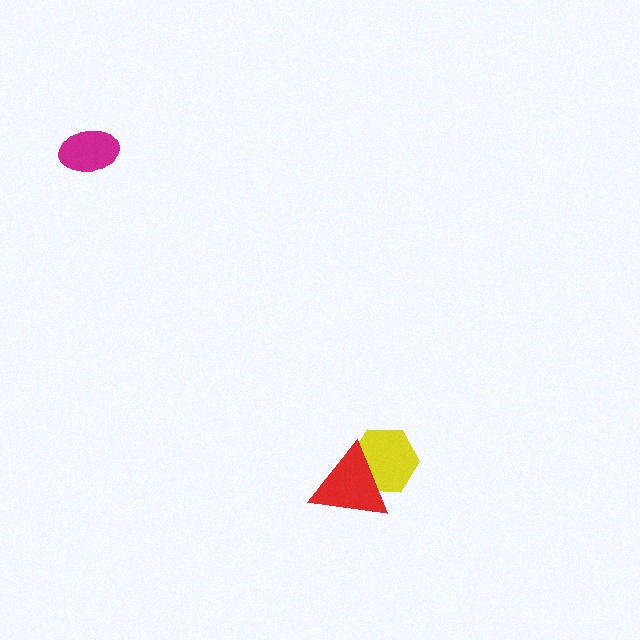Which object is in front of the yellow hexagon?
The red triangle is in front of the yellow hexagon.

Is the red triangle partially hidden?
No, no other shape covers it.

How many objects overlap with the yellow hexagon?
1 object overlaps with the yellow hexagon.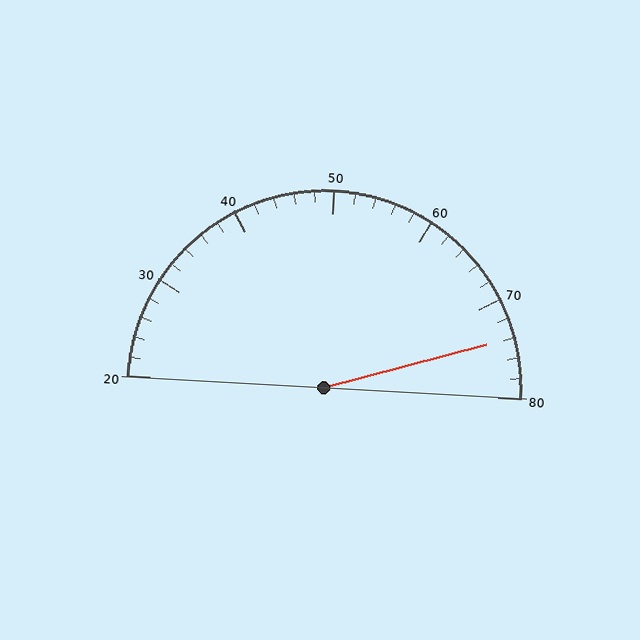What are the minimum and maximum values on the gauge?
The gauge ranges from 20 to 80.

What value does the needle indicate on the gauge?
The needle indicates approximately 74.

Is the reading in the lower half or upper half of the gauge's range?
The reading is in the upper half of the range (20 to 80).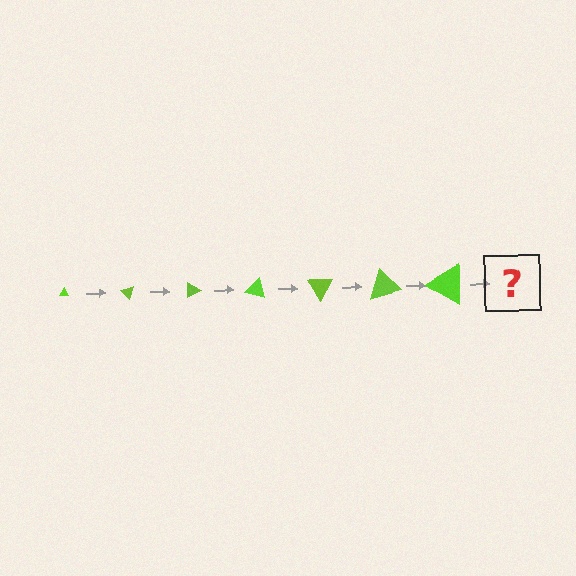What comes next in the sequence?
The next element should be a triangle, larger than the previous one and rotated 315 degrees from the start.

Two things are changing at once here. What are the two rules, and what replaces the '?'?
The two rules are that the triangle grows larger each step and it rotates 45 degrees each step. The '?' should be a triangle, larger than the previous one and rotated 315 degrees from the start.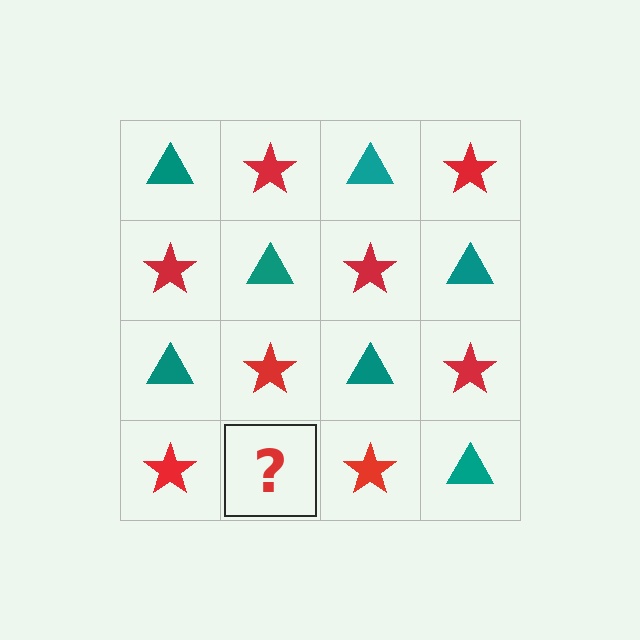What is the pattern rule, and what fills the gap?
The rule is that it alternates teal triangle and red star in a checkerboard pattern. The gap should be filled with a teal triangle.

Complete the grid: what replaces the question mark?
The question mark should be replaced with a teal triangle.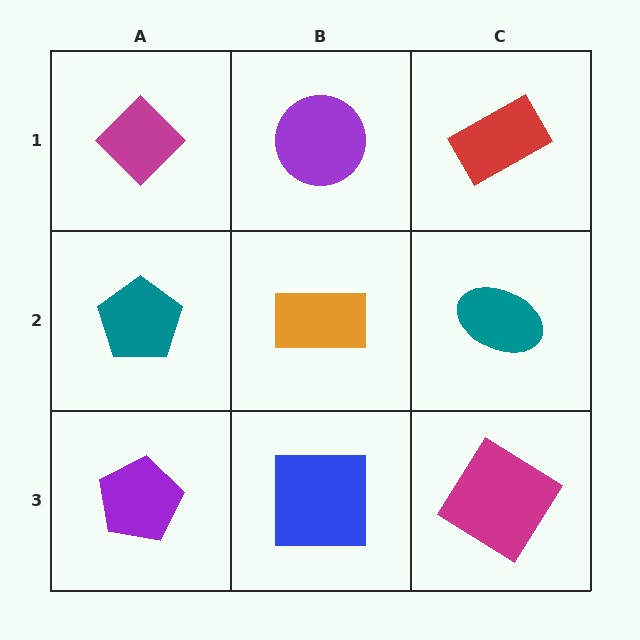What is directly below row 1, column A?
A teal pentagon.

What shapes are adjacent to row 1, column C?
A teal ellipse (row 2, column C), a purple circle (row 1, column B).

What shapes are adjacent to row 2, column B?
A purple circle (row 1, column B), a blue square (row 3, column B), a teal pentagon (row 2, column A), a teal ellipse (row 2, column C).